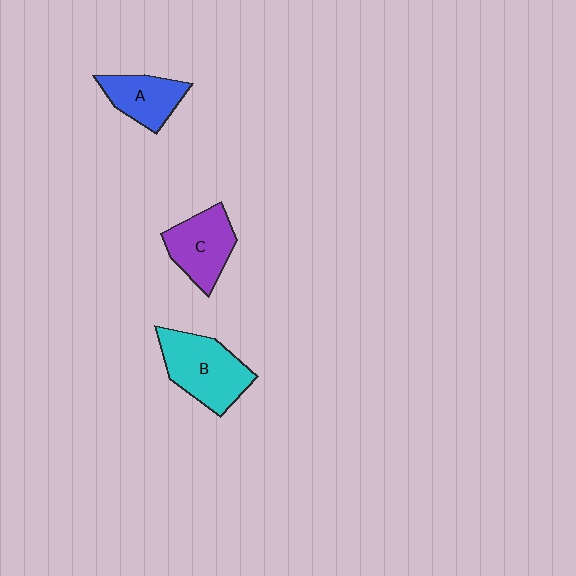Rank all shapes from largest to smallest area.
From largest to smallest: B (cyan), C (purple), A (blue).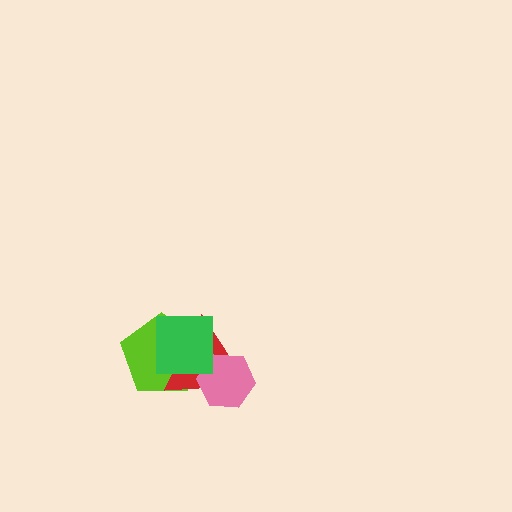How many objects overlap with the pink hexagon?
1 object overlaps with the pink hexagon.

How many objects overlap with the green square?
2 objects overlap with the green square.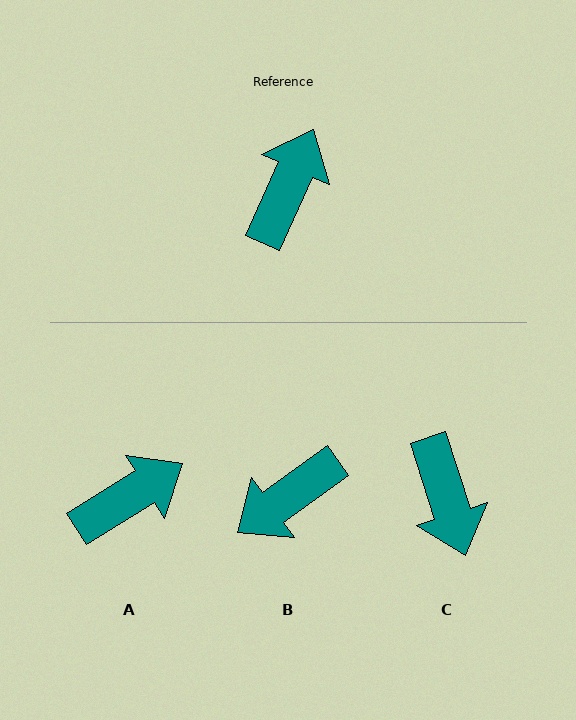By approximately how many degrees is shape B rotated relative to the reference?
Approximately 150 degrees counter-clockwise.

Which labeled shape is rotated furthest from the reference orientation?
B, about 150 degrees away.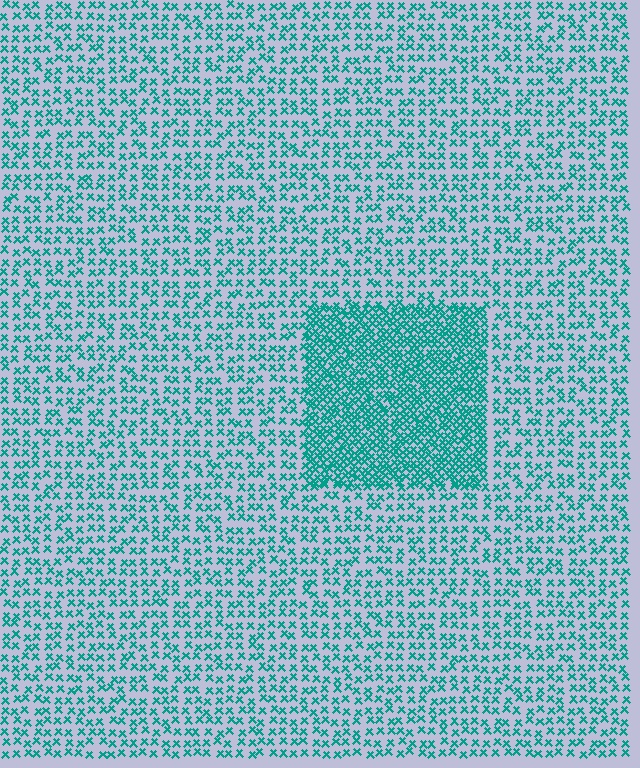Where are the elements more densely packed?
The elements are more densely packed inside the rectangle boundary.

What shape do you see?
I see a rectangle.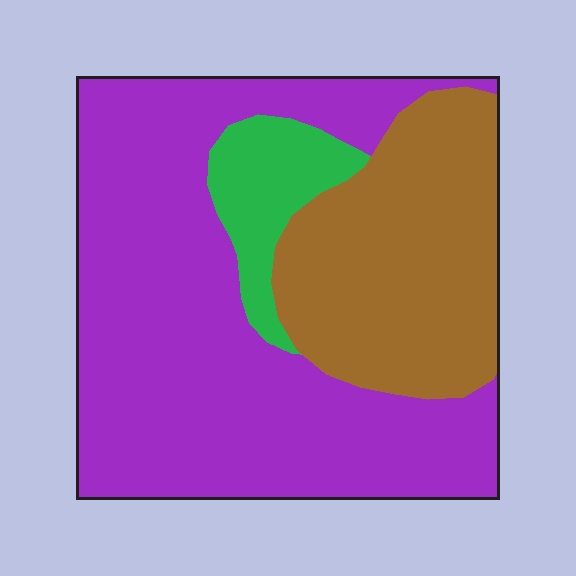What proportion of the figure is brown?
Brown takes up about one third (1/3) of the figure.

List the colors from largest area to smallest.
From largest to smallest: purple, brown, green.